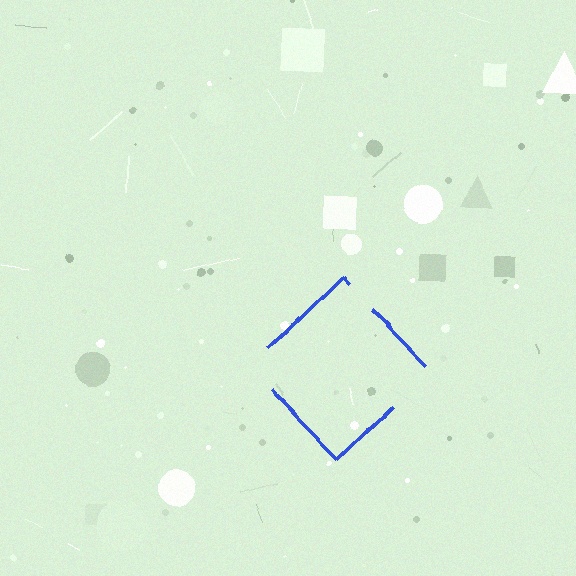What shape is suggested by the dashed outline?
The dashed outline suggests a diamond.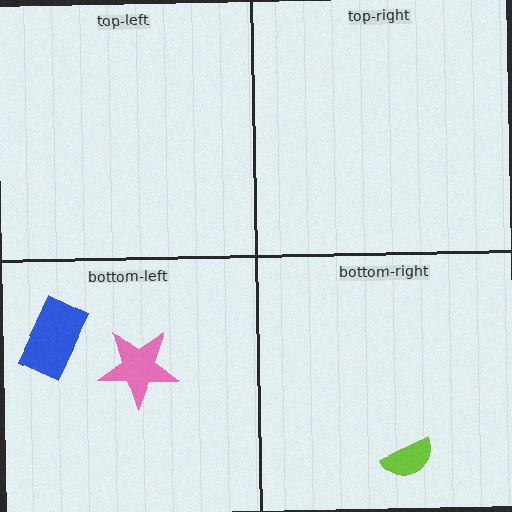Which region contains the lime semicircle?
The bottom-right region.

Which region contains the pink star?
The bottom-left region.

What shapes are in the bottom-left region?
The pink star, the blue rectangle.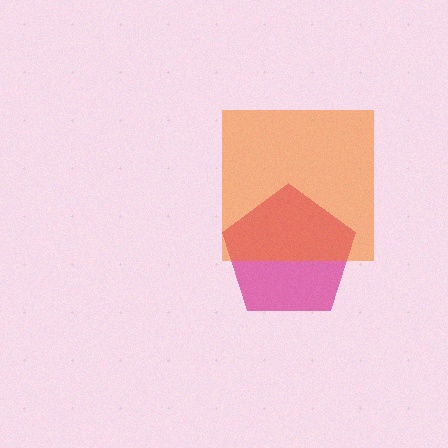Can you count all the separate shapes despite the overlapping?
Yes, there are 2 separate shapes.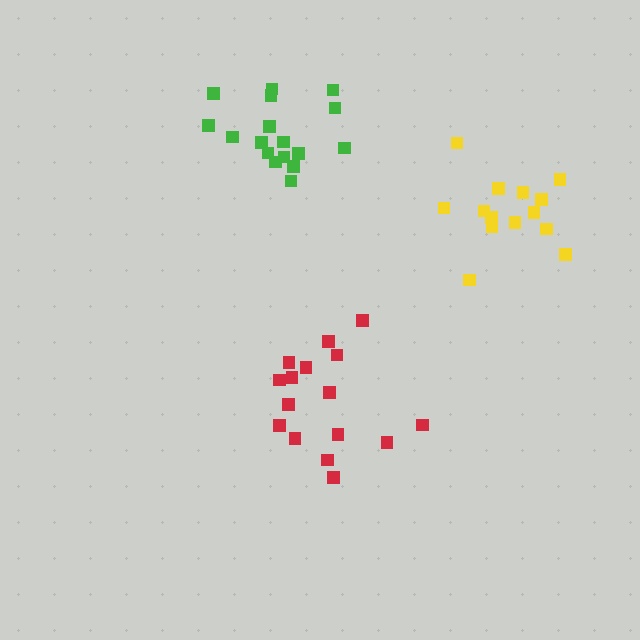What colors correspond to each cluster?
The clusters are colored: green, yellow, red.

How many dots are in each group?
Group 1: 17 dots, Group 2: 14 dots, Group 3: 16 dots (47 total).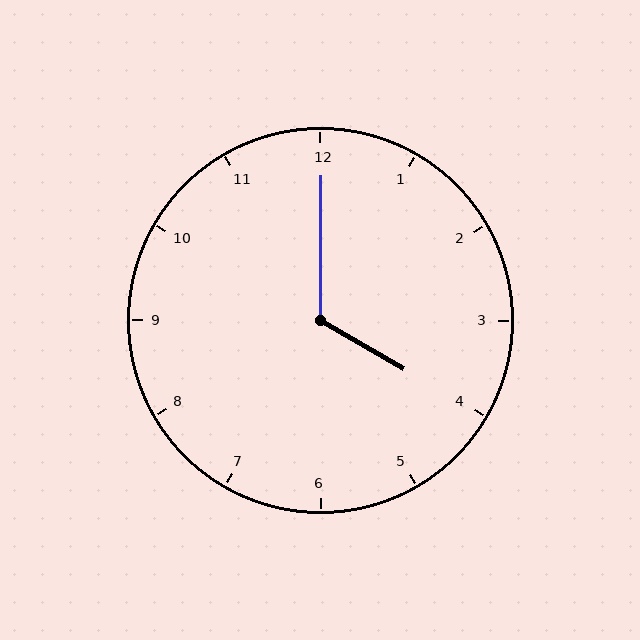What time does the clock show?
4:00.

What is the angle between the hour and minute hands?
Approximately 120 degrees.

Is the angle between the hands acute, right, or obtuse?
It is obtuse.